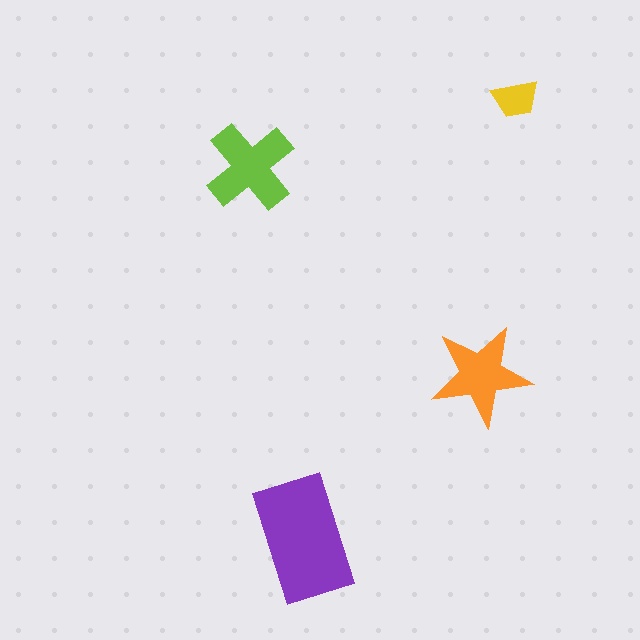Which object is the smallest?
The yellow trapezoid.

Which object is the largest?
The purple rectangle.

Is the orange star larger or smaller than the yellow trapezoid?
Larger.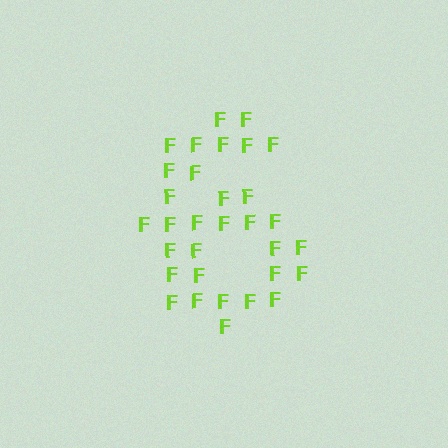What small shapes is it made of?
It is made of small letter F's.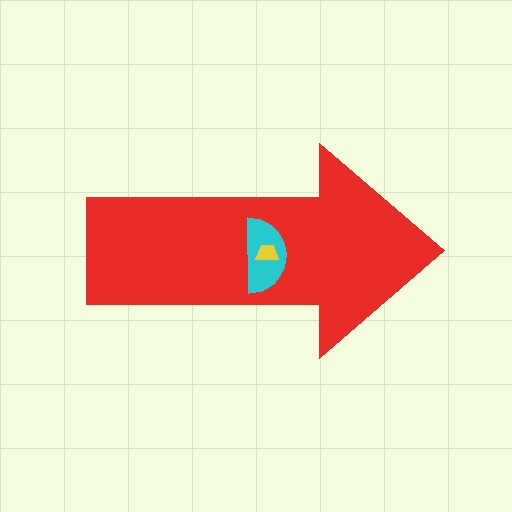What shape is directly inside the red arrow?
The cyan semicircle.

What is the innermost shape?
The yellow trapezoid.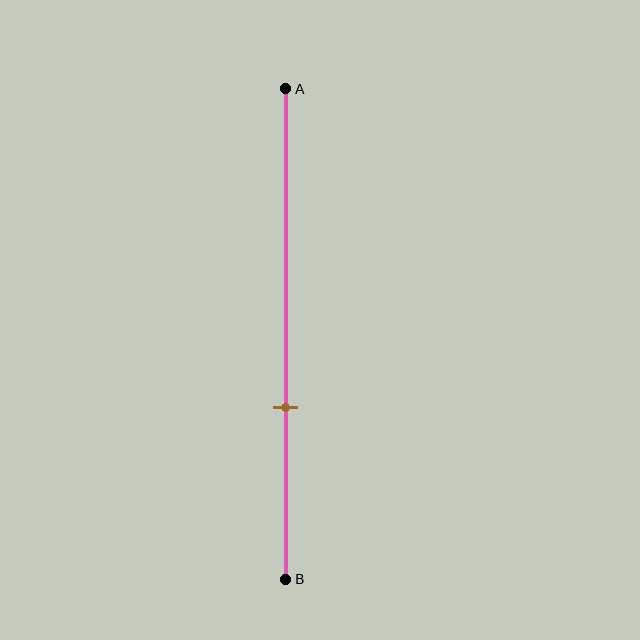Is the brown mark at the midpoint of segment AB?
No, the mark is at about 65% from A, not at the 50% midpoint.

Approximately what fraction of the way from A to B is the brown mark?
The brown mark is approximately 65% of the way from A to B.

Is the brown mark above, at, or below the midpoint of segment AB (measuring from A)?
The brown mark is below the midpoint of segment AB.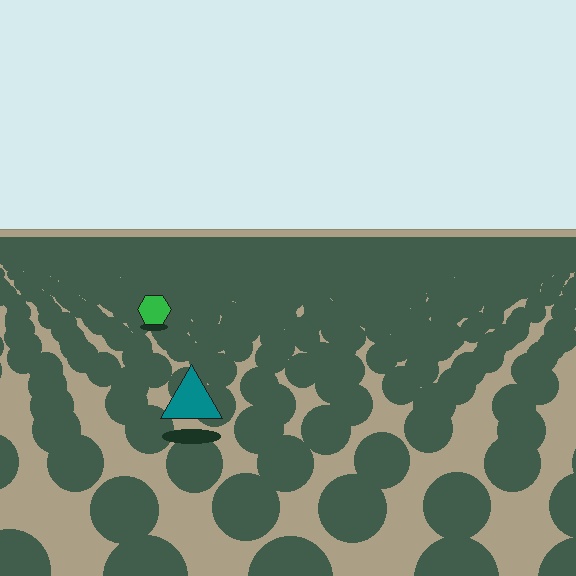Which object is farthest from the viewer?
The green hexagon is farthest from the viewer. It appears smaller and the ground texture around it is denser.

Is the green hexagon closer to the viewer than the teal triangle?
No. The teal triangle is closer — you can tell from the texture gradient: the ground texture is coarser near it.